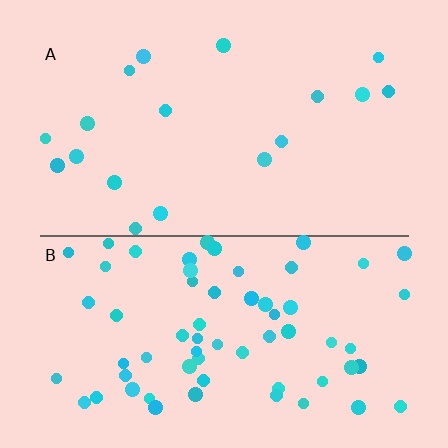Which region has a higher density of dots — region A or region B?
B (the bottom).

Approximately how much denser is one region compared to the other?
Approximately 3.5× — region B over region A.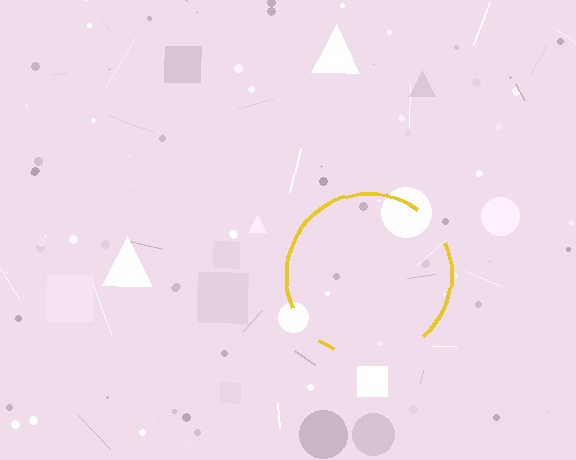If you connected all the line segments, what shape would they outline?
They would outline a circle.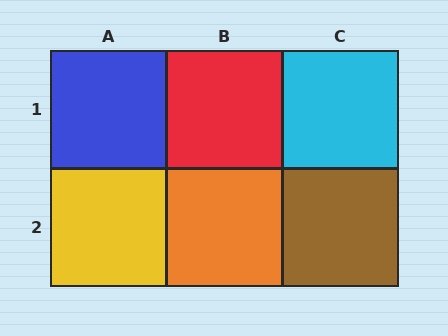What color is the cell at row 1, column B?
Red.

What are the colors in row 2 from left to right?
Yellow, orange, brown.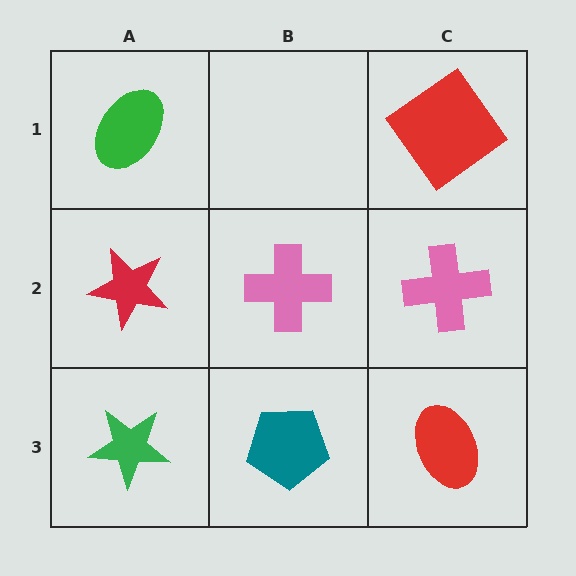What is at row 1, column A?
A green ellipse.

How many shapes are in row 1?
2 shapes.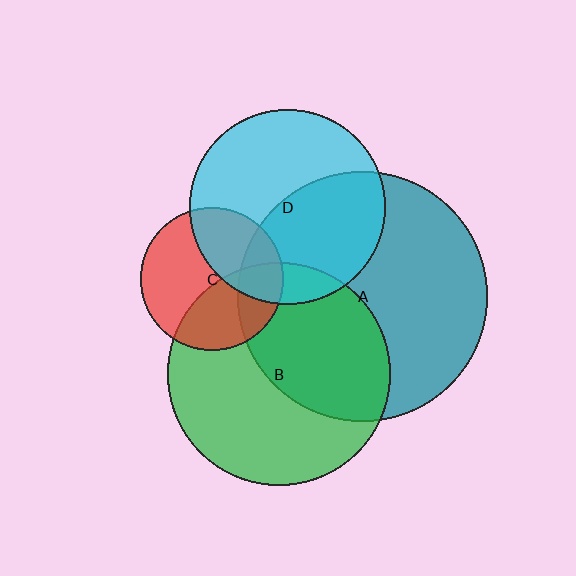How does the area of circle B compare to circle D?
Approximately 1.3 times.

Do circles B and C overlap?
Yes.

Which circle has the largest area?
Circle A (teal).